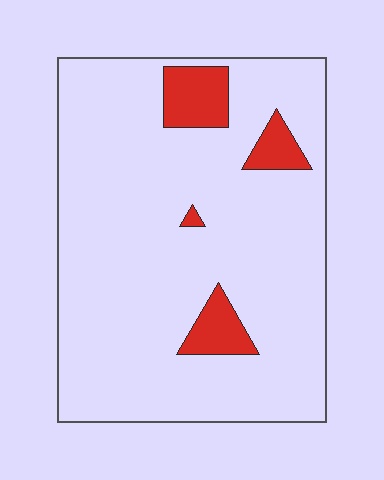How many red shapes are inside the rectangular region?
4.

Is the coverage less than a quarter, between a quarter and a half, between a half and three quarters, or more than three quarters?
Less than a quarter.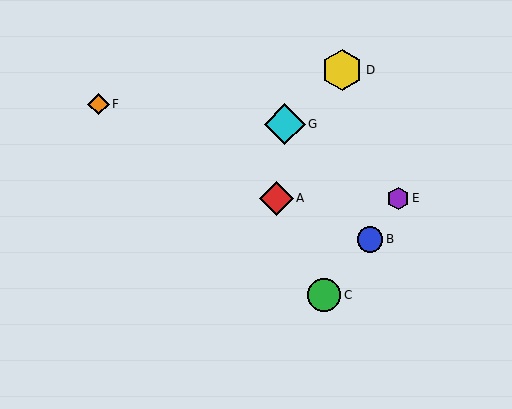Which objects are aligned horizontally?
Objects A, E are aligned horizontally.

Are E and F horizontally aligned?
No, E is at y≈198 and F is at y≈104.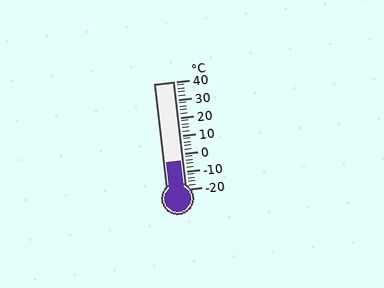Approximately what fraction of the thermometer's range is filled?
The thermometer is filled to approximately 25% of its range.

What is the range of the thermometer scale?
The thermometer scale ranges from -20°C to 40°C.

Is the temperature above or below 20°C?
The temperature is below 20°C.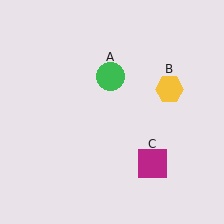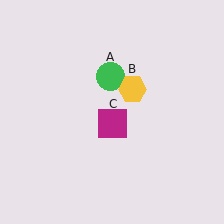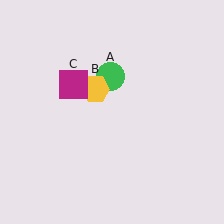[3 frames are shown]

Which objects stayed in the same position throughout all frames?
Green circle (object A) remained stationary.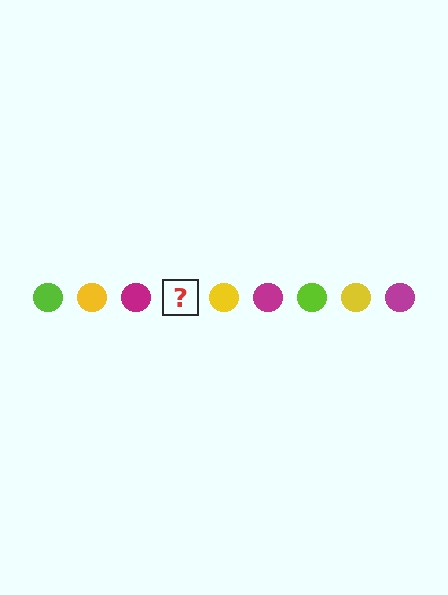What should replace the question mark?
The question mark should be replaced with a lime circle.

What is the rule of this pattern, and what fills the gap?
The rule is that the pattern cycles through lime, yellow, magenta circles. The gap should be filled with a lime circle.